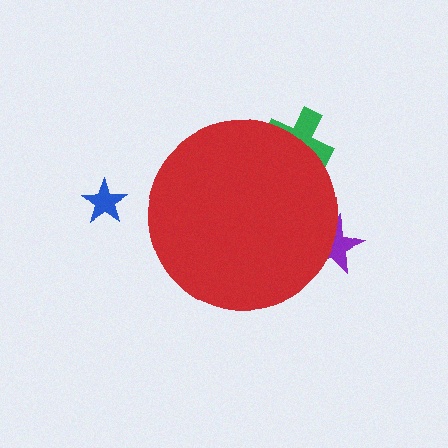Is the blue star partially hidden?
No, the blue star is fully visible.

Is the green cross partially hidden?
Yes, the green cross is partially hidden behind the red circle.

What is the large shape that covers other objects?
A red circle.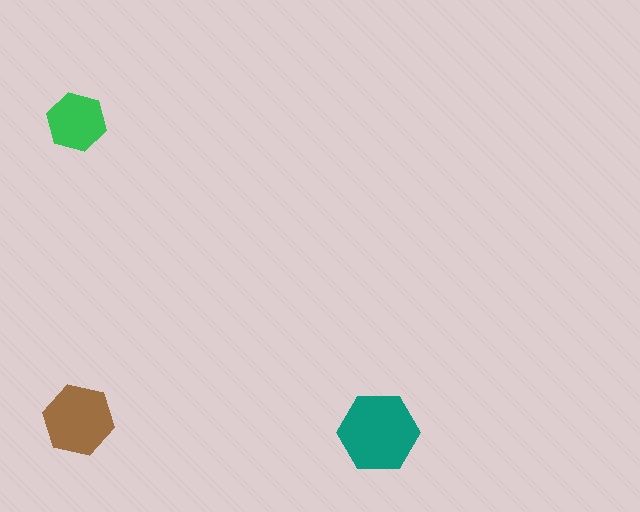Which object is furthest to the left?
The green hexagon is leftmost.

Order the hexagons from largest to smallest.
the teal one, the brown one, the green one.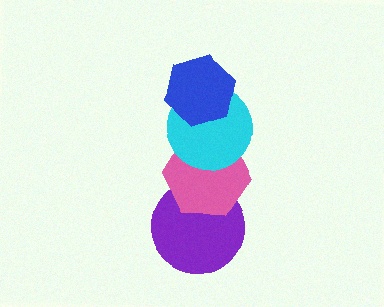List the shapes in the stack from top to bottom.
From top to bottom: the blue hexagon, the cyan circle, the pink hexagon, the purple circle.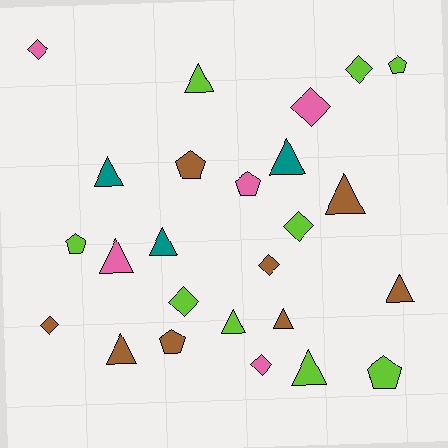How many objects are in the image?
There are 25 objects.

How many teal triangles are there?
There are 3 teal triangles.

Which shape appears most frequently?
Triangle, with 11 objects.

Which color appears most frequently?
Lime, with 9 objects.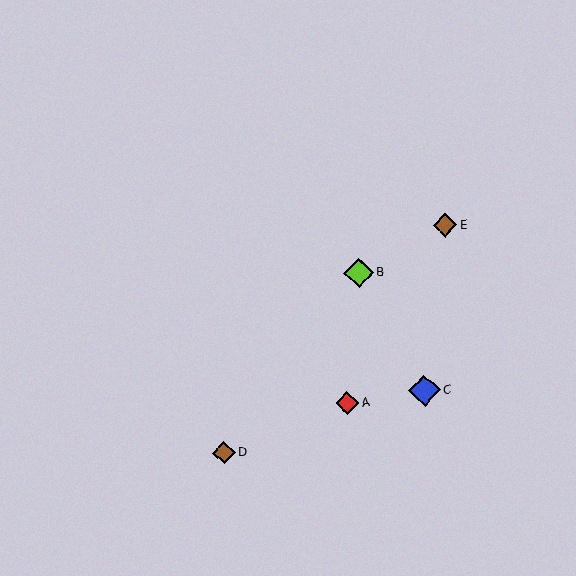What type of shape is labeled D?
Shape D is a brown diamond.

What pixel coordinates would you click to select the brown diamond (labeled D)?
Click at (224, 453) to select the brown diamond D.